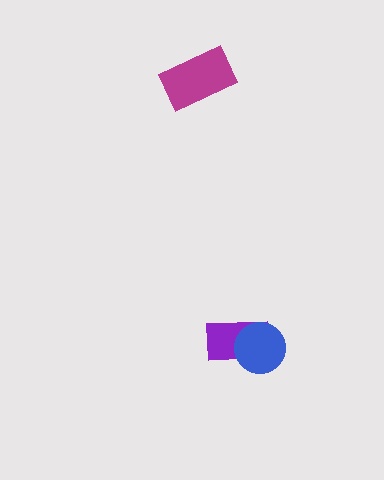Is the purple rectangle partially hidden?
Yes, it is partially covered by another shape.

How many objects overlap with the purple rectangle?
1 object overlaps with the purple rectangle.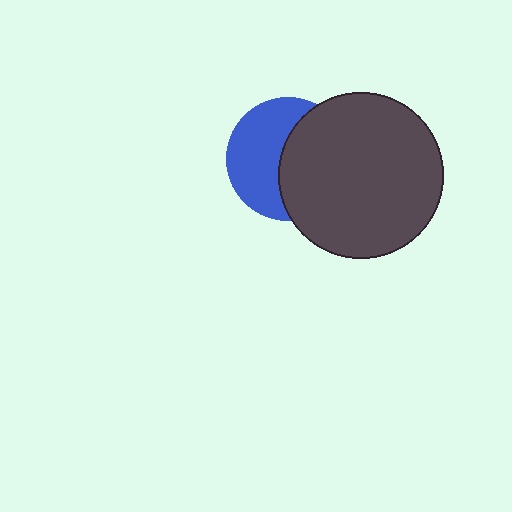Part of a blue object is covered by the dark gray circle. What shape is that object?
It is a circle.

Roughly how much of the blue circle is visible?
About half of it is visible (roughly 50%).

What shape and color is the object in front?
The object in front is a dark gray circle.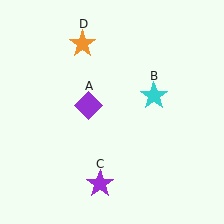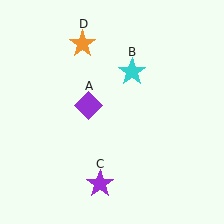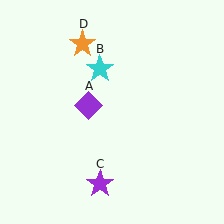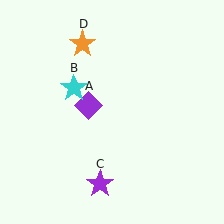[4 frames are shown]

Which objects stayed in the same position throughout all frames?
Purple diamond (object A) and purple star (object C) and orange star (object D) remained stationary.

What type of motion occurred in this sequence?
The cyan star (object B) rotated counterclockwise around the center of the scene.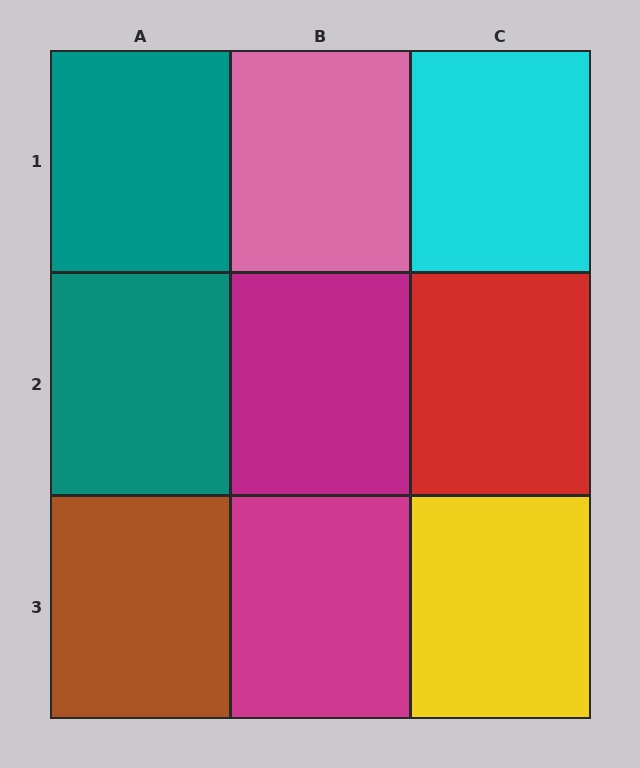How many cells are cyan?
1 cell is cyan.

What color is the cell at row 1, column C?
Cyan.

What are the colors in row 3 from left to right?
Brown, magenta, yellow.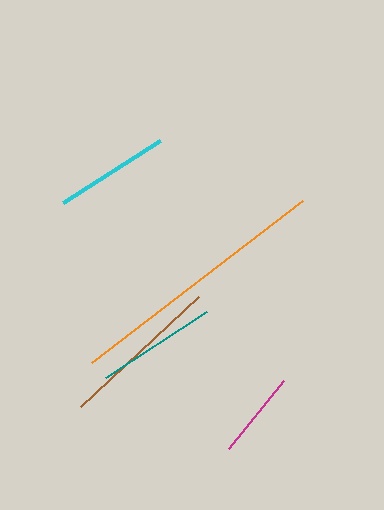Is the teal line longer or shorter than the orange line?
The orange line is longer than the teal line.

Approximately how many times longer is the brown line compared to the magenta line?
The brown line is approximately 1.9 times the length of the magenta line.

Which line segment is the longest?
The orange line is the longest at approximately 266 pixels.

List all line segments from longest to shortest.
From longest to shortest: orange, brown, teal, cyan, magenta.